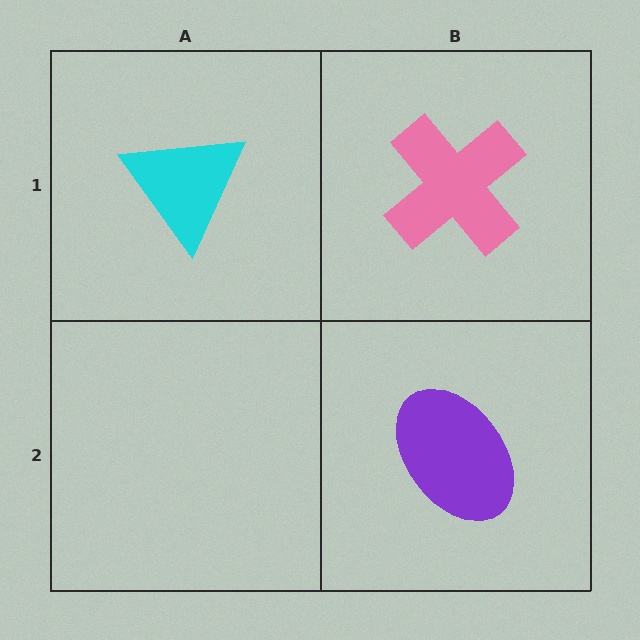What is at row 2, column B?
A purple ellipse.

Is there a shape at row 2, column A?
No, that cell is empty.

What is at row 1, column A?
A cyan triangle.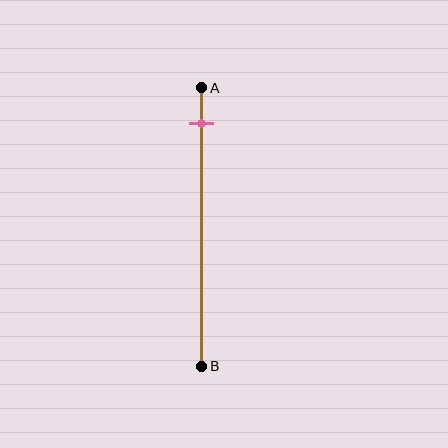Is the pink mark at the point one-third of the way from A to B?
No, the mark is at about 15% from A, not at the 33% one-third point.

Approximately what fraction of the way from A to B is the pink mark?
The pink mark is approximately 15% of the way from A to B.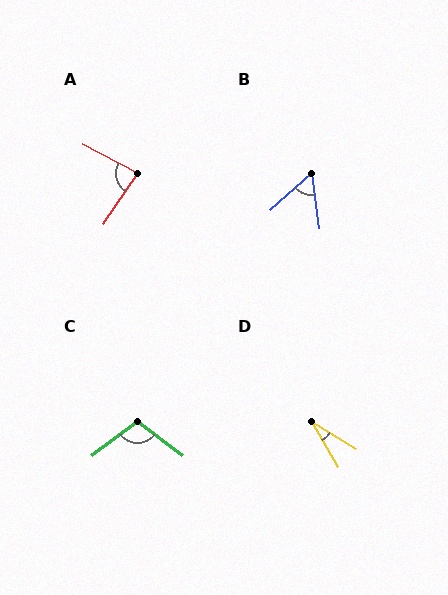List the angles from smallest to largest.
D (29°), B (57°), A (84°), C (106°).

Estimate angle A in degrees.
Approximately 84 degrees.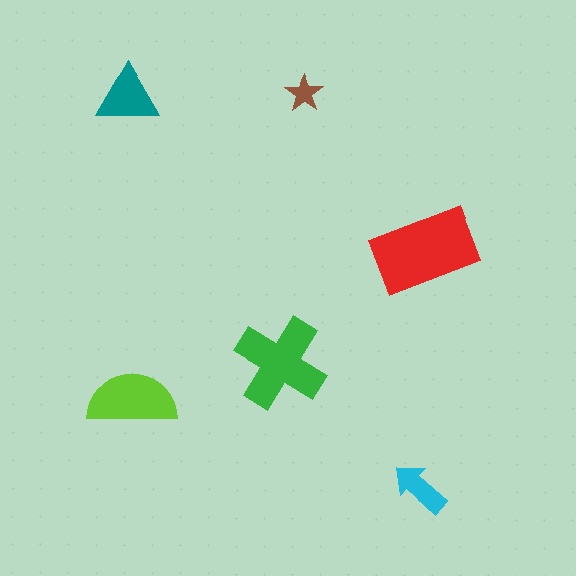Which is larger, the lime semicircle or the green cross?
The green cross.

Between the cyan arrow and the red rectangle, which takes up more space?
The red rectangle.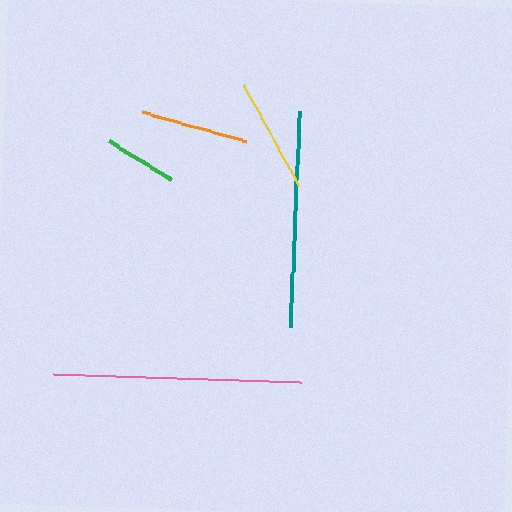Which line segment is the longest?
The pink line is the longest at approximately 248 pixels.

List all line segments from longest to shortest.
From longest to shortest: pink, teal, yellow, orange, green.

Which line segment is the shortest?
The green line is the shortest at approximately 74 pixels.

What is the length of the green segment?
The green segment is approximately 74 pixels long.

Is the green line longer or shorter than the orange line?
The orange line is longer than the green line.